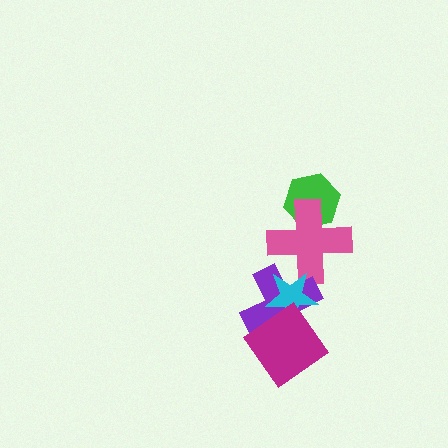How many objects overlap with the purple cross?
3 objects overlap with the purple cross.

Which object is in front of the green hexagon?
The pink cross is in front of the green hexagon.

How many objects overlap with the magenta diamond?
2 objects overlap with the magenta diamond.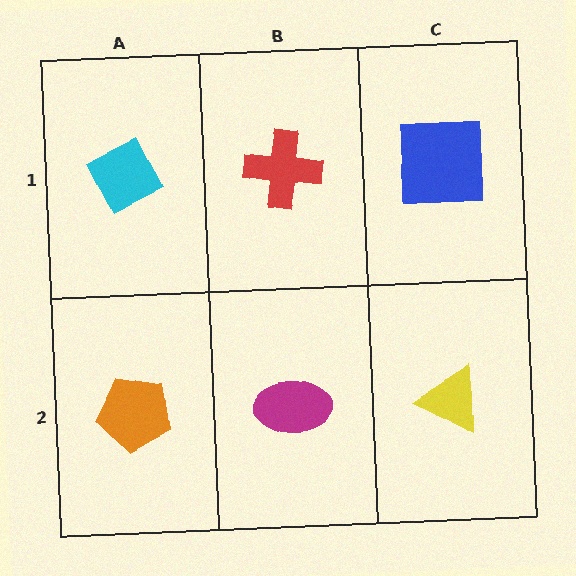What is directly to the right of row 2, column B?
A yellow triangle.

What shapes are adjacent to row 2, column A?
A cyan diamond (row 1, column A), a magenta ellipse (row 2, column B).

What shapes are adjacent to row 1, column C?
A yellow triangle (row 2, column C), a red cross (row 1, column B).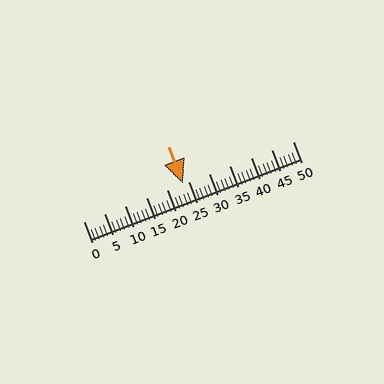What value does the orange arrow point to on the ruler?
The orange arrow points to approximately 24.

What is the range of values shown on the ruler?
The ruler shows values from 0 to 50.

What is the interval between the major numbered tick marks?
The major tick marks are spaced 5 units apart.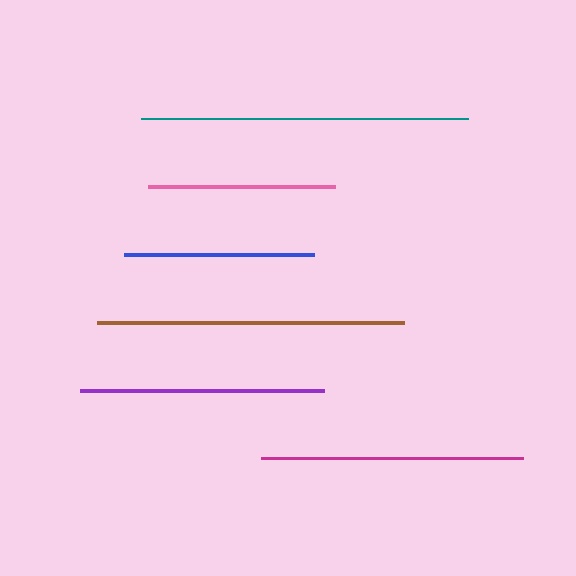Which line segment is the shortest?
The pink line is the shortest at approximately 187 pixels.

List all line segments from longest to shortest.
From longest to shortest: teal, brown, magenta, purple, blue, pink.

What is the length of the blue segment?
The blue segment is approximately 191 pixels long.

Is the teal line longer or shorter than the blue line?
The teal line is longer than the blue line.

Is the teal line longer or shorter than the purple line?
The teal line is longer than the purple line.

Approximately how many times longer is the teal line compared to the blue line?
The teal line is approximately 1.7 times the length of the blue line.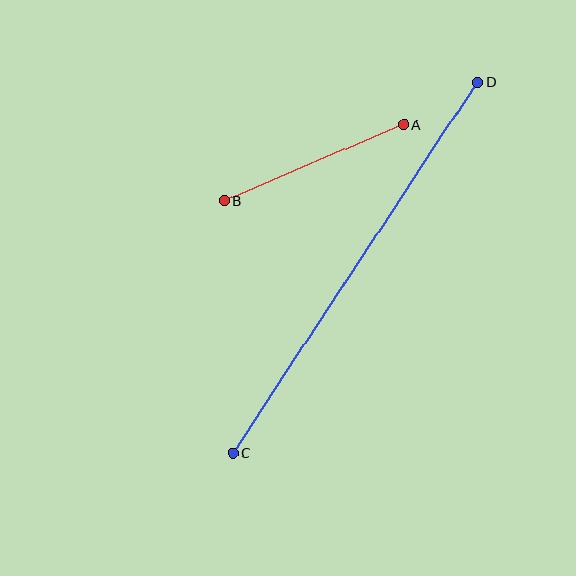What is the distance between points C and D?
The distance is approximately 445 pixels.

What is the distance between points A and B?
The distance is approximately 195 pixels.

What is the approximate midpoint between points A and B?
The midpoint is at approximately (314, 163) pixels.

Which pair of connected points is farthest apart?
Points C and D are farthest apart.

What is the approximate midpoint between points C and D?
The midpoint is at approximately (355, 267) pixels.